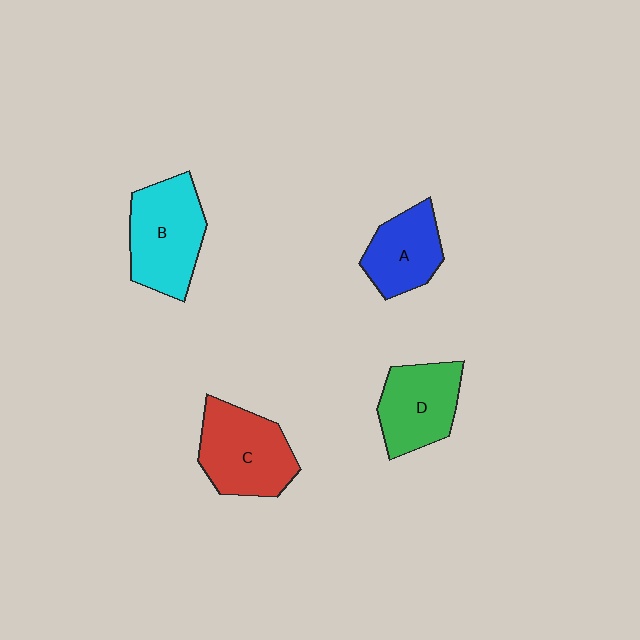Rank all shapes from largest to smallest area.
From largest to smallest: B (cyan), C (red), D (green), A (blue).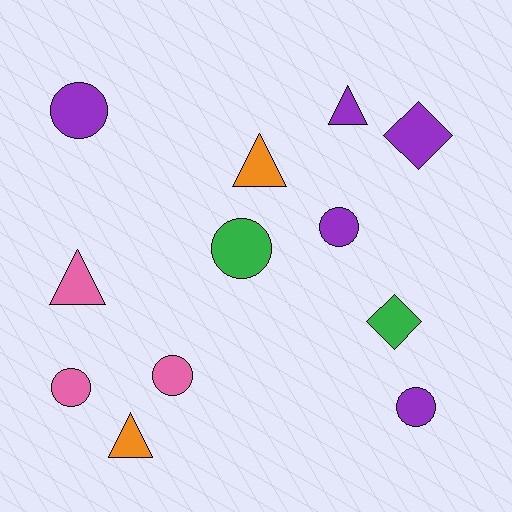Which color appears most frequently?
Purple, with 5 objects.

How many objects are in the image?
There are 12 objects.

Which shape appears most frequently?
Circle, with 6 objects.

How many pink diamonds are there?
There are no pink diamonds.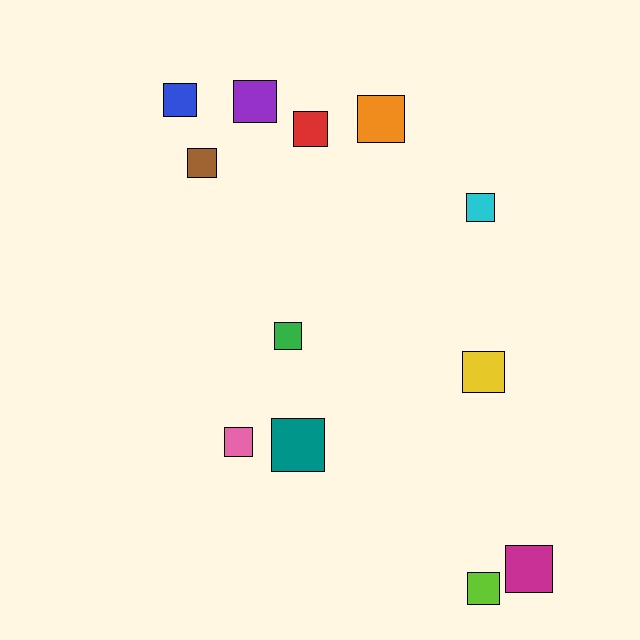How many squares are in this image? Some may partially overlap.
There are 12 squares.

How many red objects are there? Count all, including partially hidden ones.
There is 1 red object.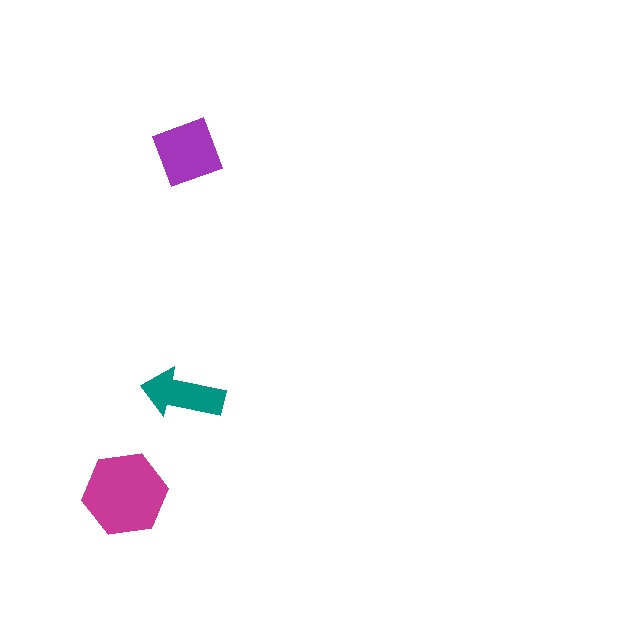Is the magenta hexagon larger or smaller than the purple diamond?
Larger.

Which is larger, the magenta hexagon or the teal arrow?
The magenta hexagon.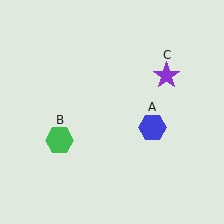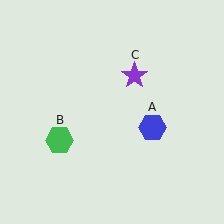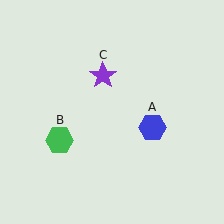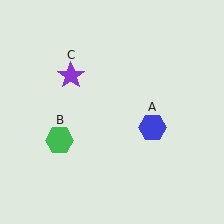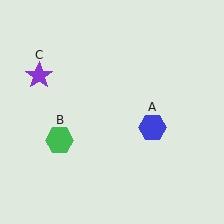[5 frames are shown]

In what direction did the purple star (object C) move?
The purple star (object C) moved left.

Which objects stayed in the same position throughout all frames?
Blue hexagon (object A) and green hexagon (object B) remained stationary.